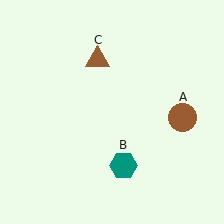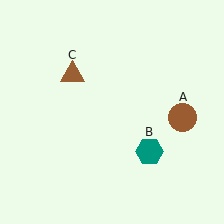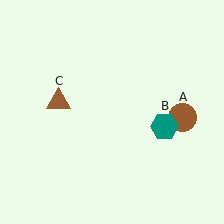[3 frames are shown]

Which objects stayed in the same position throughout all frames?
Brown circle (object A) remained stationary.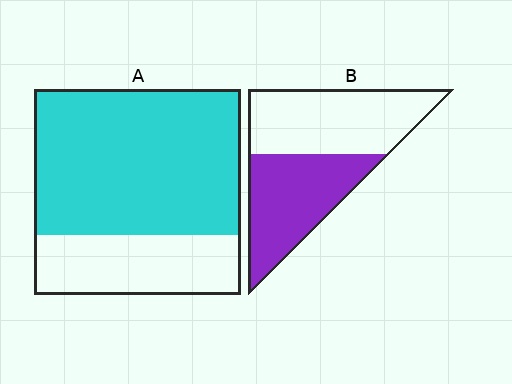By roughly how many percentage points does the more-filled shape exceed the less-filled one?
By roughly 25 percentage points (A over B).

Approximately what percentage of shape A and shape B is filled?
A is approximately 70% and B is approximately 45%.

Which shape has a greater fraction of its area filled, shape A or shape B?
Shape A.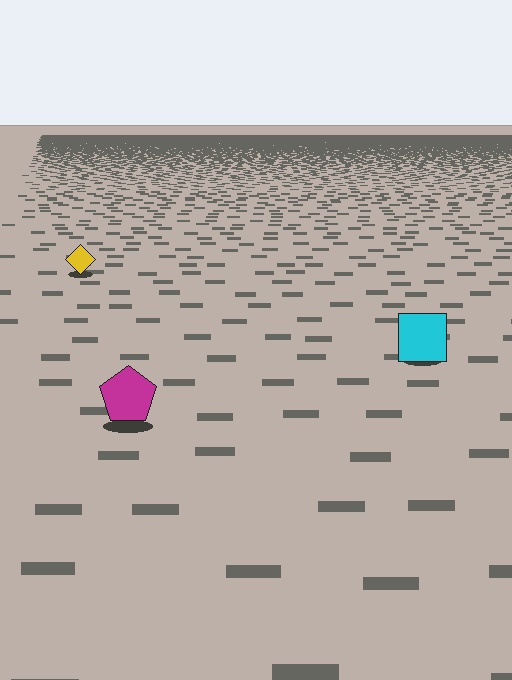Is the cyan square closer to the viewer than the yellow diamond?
Yes. The cyan square is closer — you can tell from the texture gradient: the ground texture is coarser near it.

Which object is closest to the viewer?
The magenta pentagon is closest. The texture marks near it are larger and more spread out.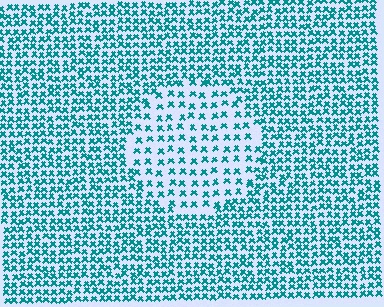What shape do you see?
I see a circle.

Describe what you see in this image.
The image contains small teal elements arranged at two different densities. A circle-shaped region is visible where the elements are less densely packed than the surrounding area.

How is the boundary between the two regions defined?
The boundary is defined by a change in element density (approximately 1.9x ratio). All elements are the same color, size, and shape.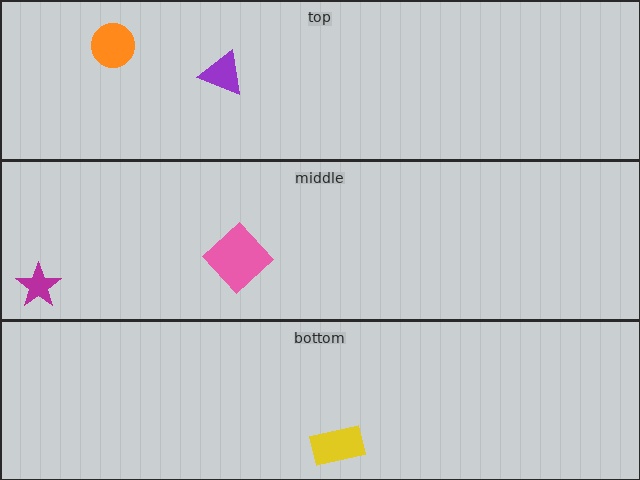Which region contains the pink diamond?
The middle region.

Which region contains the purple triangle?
The top region.